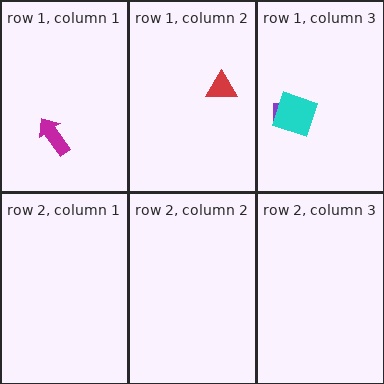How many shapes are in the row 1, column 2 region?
1.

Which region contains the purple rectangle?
The row 1, column 3 region.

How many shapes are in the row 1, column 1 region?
1.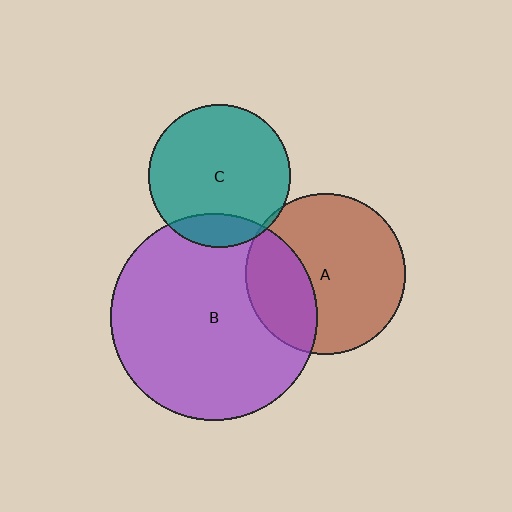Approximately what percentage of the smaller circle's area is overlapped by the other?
Approximately 15%.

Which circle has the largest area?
Circle B (purple).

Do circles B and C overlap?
Yes.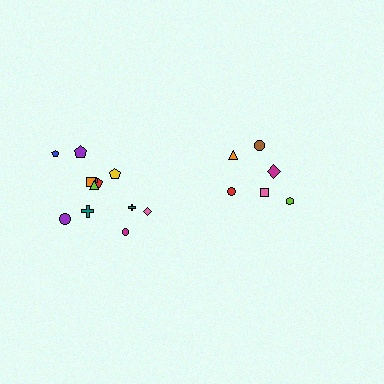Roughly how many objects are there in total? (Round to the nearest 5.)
Roughly 20 objects in total.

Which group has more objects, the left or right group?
The left group.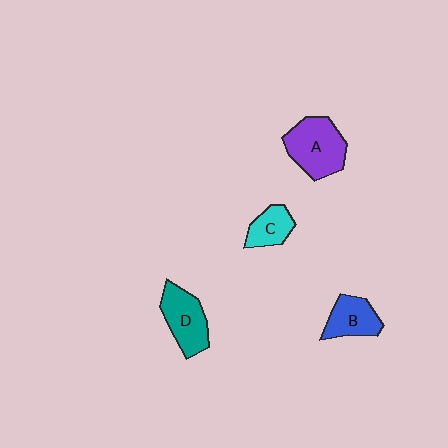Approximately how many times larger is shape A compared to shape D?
Approximately 1.2 times.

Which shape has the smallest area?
Shape C (cyan).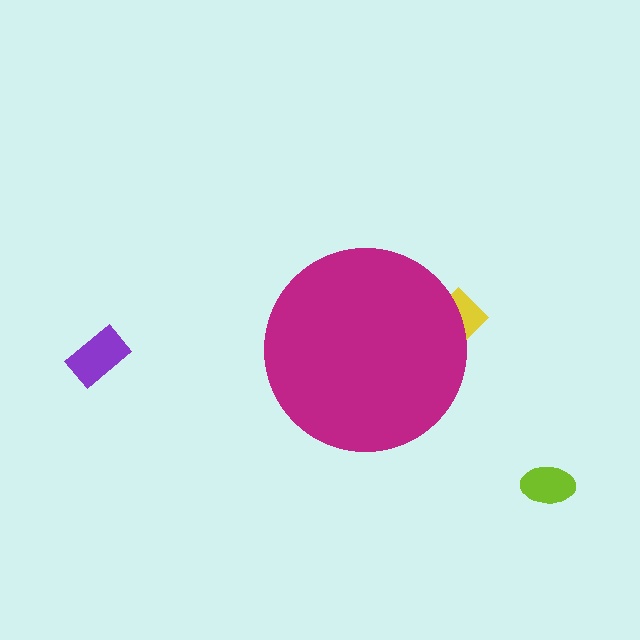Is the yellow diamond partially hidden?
Yes, the yellow diamond is partially hidden behind the magenta circle.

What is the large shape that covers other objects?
A magenta circle.